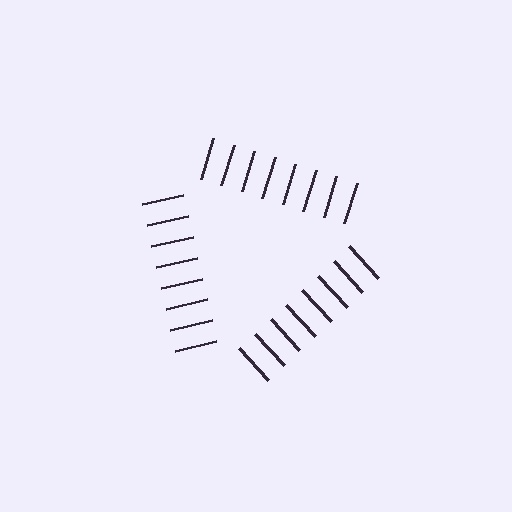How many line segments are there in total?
24 — 8 along each of the 3 edges.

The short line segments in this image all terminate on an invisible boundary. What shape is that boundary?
An illusory triangle — the line segments terminate on its edges but no continuous stroke is drawn.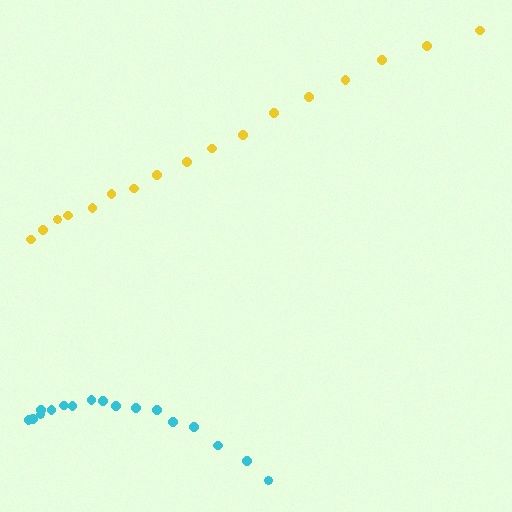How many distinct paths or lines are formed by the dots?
There are 2 distinct paths.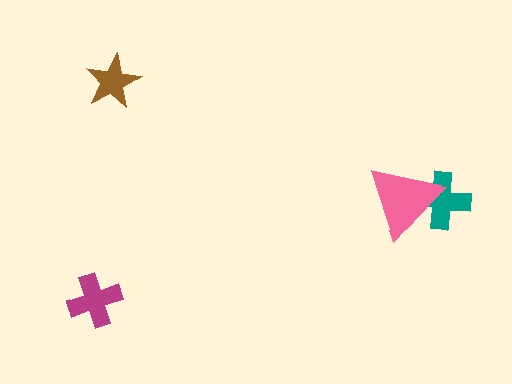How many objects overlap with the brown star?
0 objects overlap with the brown star.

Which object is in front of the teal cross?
The pink triangle is in front of the teal cross.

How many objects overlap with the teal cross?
1 object overlaps with the teal cross.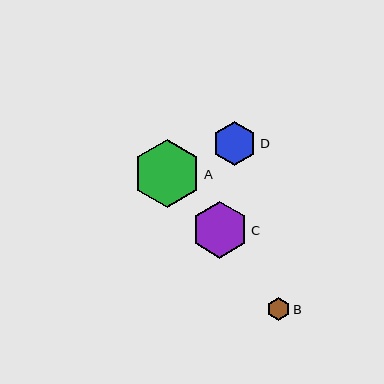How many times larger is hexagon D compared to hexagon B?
Hexagon D is approximately 2.0 times the size of hexagon B.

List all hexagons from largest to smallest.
From largest to smallest: A, C, D, B.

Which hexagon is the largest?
Hexagon A is the largest with a size of approximately 68 pixels.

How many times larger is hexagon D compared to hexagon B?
Hexagon D is approximately 2.0 times the size of hexagon B.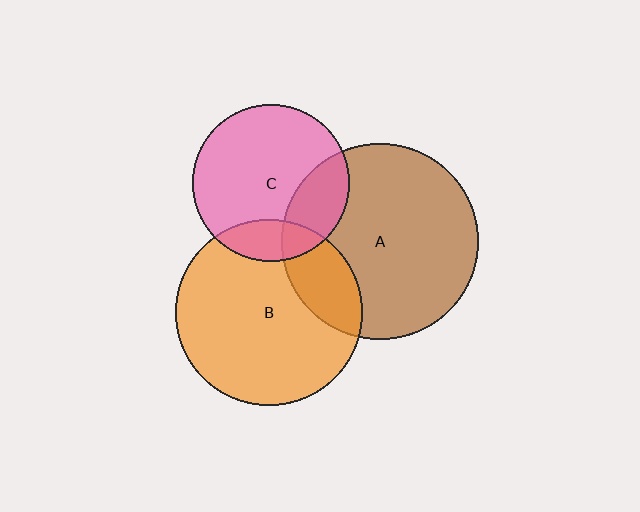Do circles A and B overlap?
Yes.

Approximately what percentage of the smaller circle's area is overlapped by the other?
Approximately 20%.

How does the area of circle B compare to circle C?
Approximately 1.4 times.